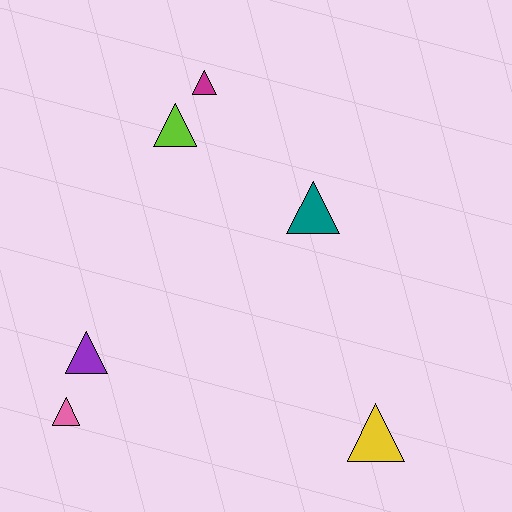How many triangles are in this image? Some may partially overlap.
There are 6 triangles.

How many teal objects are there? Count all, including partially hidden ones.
There is 1 teal object.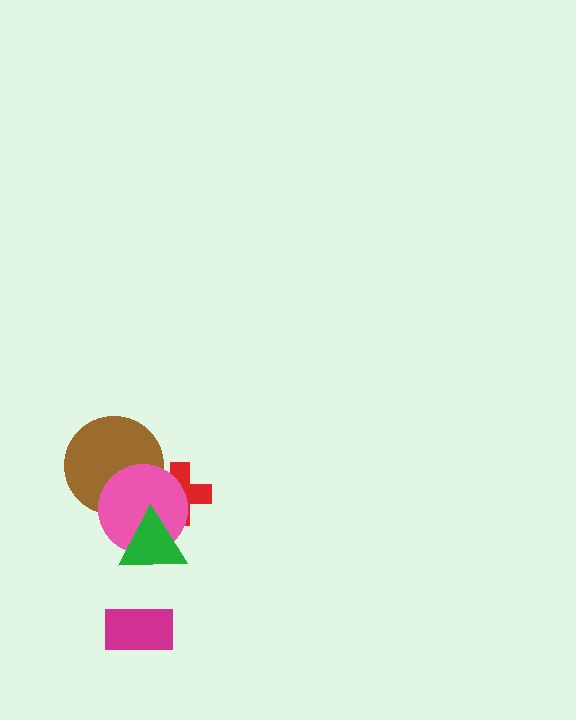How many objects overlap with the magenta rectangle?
0 objects overlap with the magenta rectangle.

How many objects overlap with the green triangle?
2 objects overlap with the green triangle.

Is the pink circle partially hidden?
Yes, it is partially covered by another shape.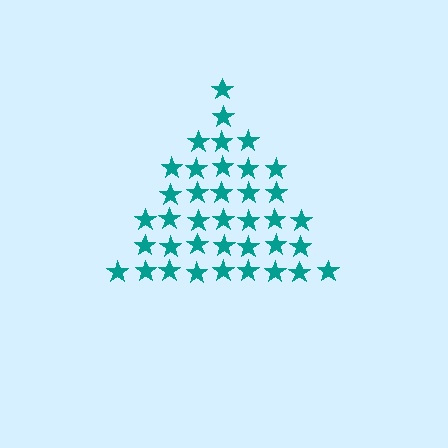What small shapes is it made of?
It is made of small stars.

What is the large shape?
The large shape is a triangle.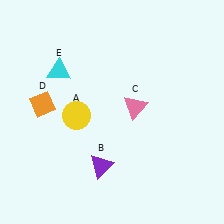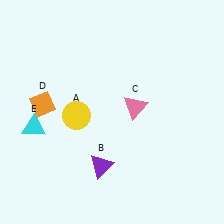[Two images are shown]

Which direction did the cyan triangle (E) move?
The cyan triangle (E) moved down.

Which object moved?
The cyan triangle (E) moved down.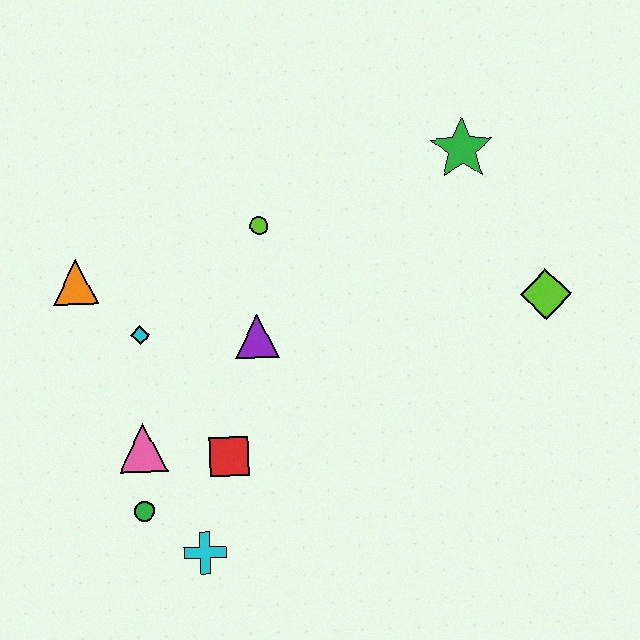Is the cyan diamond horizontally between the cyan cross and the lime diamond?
No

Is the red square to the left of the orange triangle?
No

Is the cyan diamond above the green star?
No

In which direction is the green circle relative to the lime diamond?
The green circle is to the left of the lime diamond.